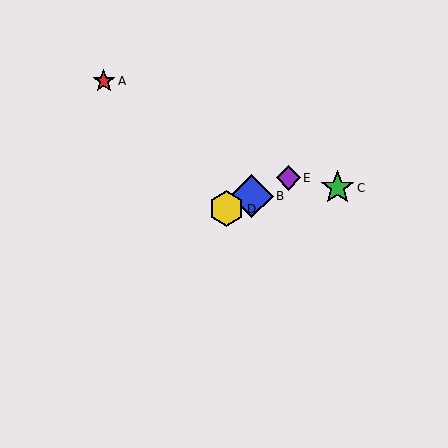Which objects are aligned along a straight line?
Objects B, D, E are aligned along a straight line.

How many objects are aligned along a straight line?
3 objects (B, D, E) are aligned along a straight line.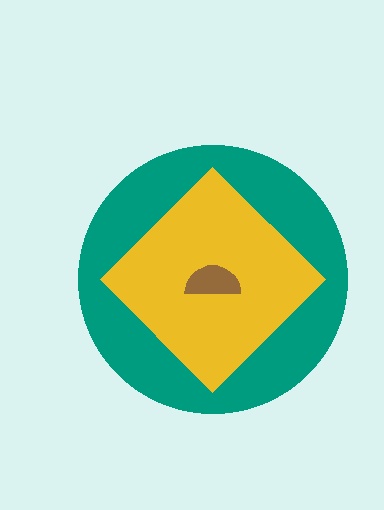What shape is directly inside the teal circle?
The yellow diamond.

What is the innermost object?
The brown semicircle.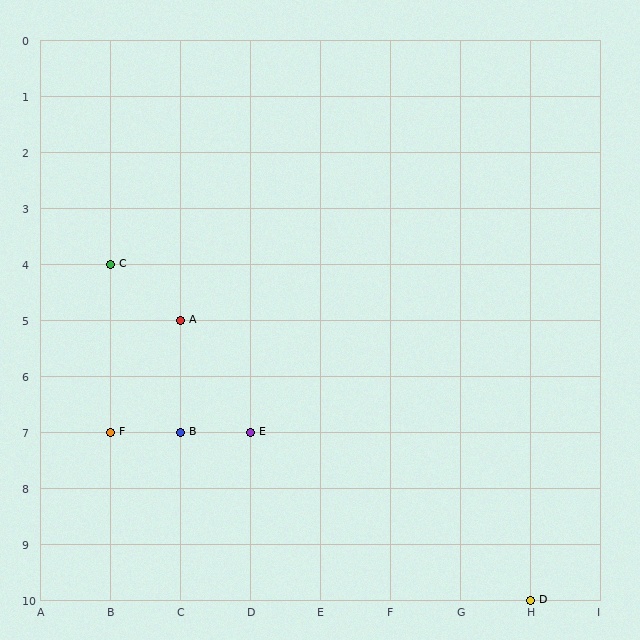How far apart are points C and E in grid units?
Points C and E are 2 columns and 3 rows apart (about 3.6 grid units diagonally).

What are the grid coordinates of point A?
Point A is at grid coordinates (C, 5).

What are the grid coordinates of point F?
Point F is at grid coordinates (B, 7).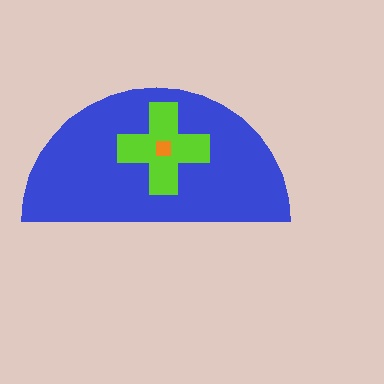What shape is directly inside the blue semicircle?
The lime cross.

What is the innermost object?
The orange square.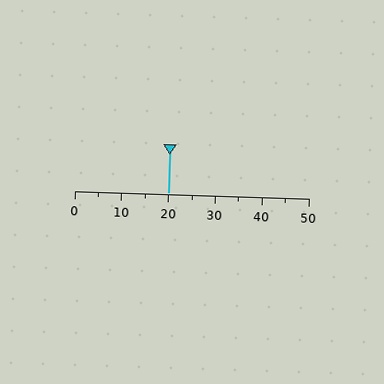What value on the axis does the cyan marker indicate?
The marker indicates approximately 20.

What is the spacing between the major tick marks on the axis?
The major ticks are spaced 10 apart.